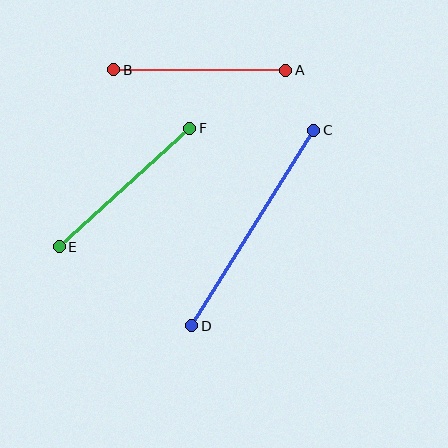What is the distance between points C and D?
The distance is approximately 231 pixels.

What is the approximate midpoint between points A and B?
The midpoint is at approximately (200, 70) pixels.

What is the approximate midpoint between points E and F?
The midpoint is at approximately (125, 188) pixels.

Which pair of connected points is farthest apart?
Points C and D are farthest apart.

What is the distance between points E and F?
The distance is approximately 176 pixels.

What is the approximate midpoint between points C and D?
The midpoint is at approximately (253, 228) pixels.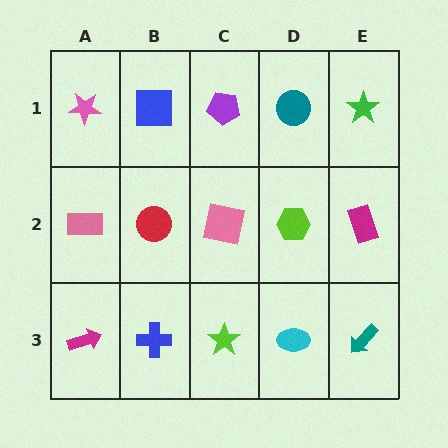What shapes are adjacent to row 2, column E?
A green star (row 1, column E), a teal arrow (row 3, column E), a lime hexagon (row 2, column D).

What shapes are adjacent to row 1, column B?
A red circle (row 2, column B), a pink star (row 1, column A), a purple pentagon (row 1, column C).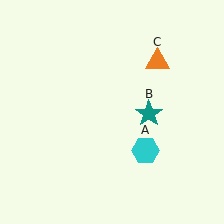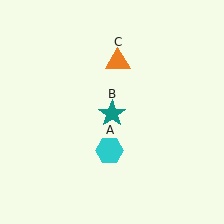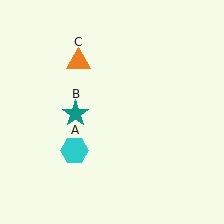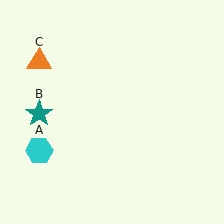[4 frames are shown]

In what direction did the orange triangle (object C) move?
The orange triangle (object C) moved left.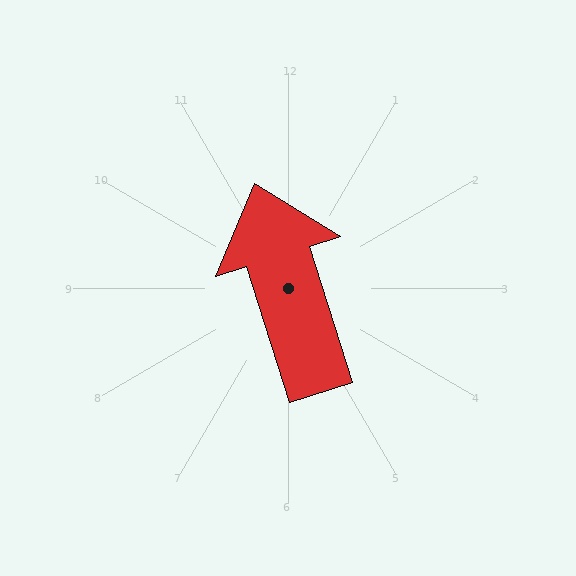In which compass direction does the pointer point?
North.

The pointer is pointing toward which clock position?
Roughly 11 o'clock.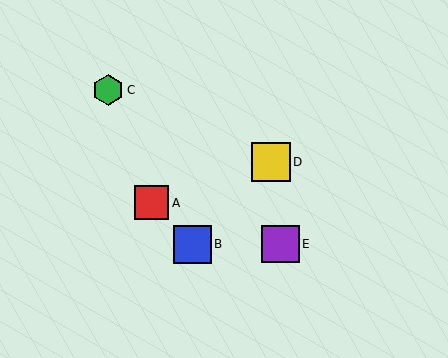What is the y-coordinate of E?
Object E is at y≈244.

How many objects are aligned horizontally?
2 objects (B, E) are aligned horizontally.